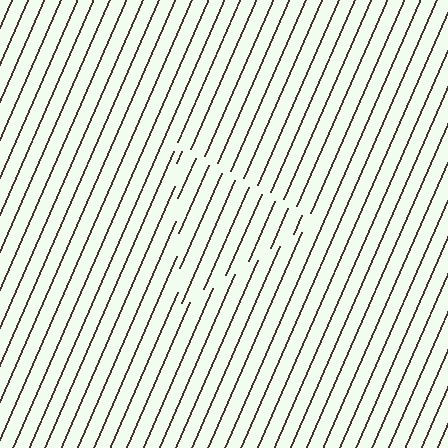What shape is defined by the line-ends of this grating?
An illusory triangle. The interior of the shape contains the same grating, shifted by half a period — the contour is defined by the phase discontinuity where line-ends from the inner and outer gratings abut.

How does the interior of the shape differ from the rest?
The interior of the shape contains the same grating, shifted by half a period — the contour is defined by the phase discontinuity where line-ends from the inner and outer gratings abut.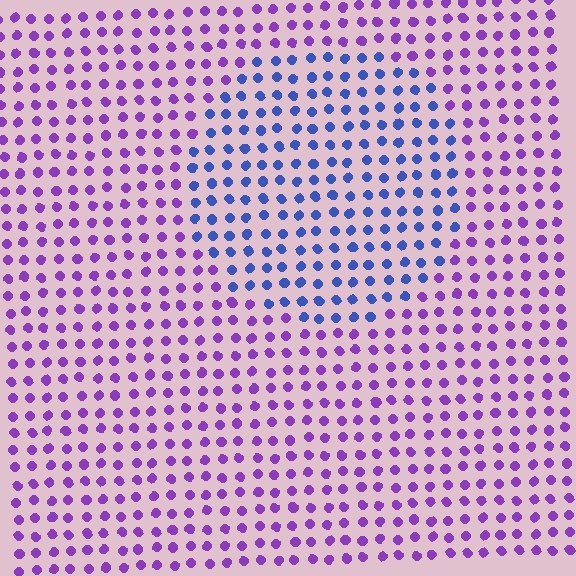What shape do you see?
I see a circle.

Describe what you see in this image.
The image is filled with small purple elements in a uniform arrangement. A circle-shaped region is visible where the elements are tinted to a slightly different hue, forming a subtle color boundary.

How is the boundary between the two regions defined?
The boundary is defined purely by a slight shift in hue (about 50 degrees). Spacing, size, and orientation are identical on both sides.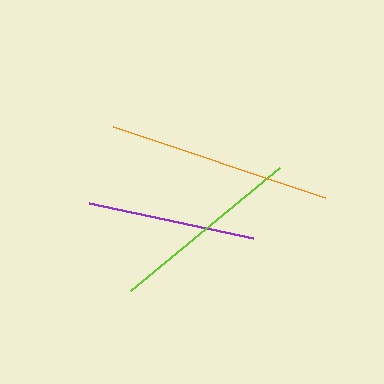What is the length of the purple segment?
The purple segment is approximately 167 pixels long.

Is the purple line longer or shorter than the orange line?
The orange line is longer than the purple line.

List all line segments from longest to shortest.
From longest to shortest: orange, lime, purple.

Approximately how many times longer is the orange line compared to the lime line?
The orange line is approximately 1.2 times the length of the lime line.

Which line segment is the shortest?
The purple line is the shortest at approximately 167 pixels.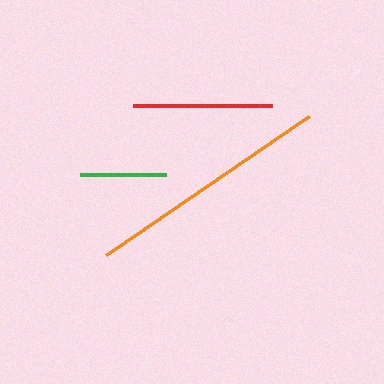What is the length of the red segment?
The red segment is approximately 139 pixels long.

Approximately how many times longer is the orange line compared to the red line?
The orange line is approximately 1.8 times the length of the red line.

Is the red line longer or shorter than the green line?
The red line is longer than the green line.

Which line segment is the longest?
The orange line is the longest at approximately 247 pixels.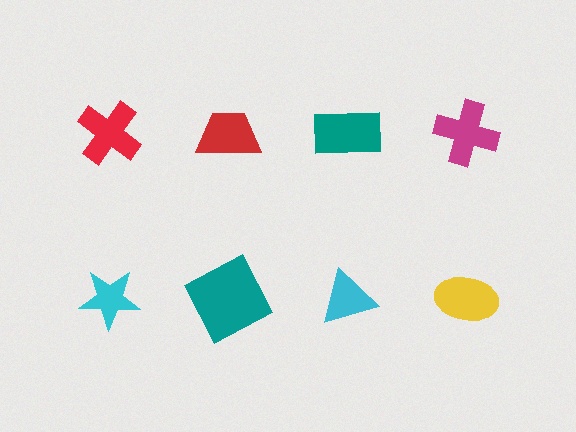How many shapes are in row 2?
4 shapes.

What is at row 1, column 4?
A magenta cross.